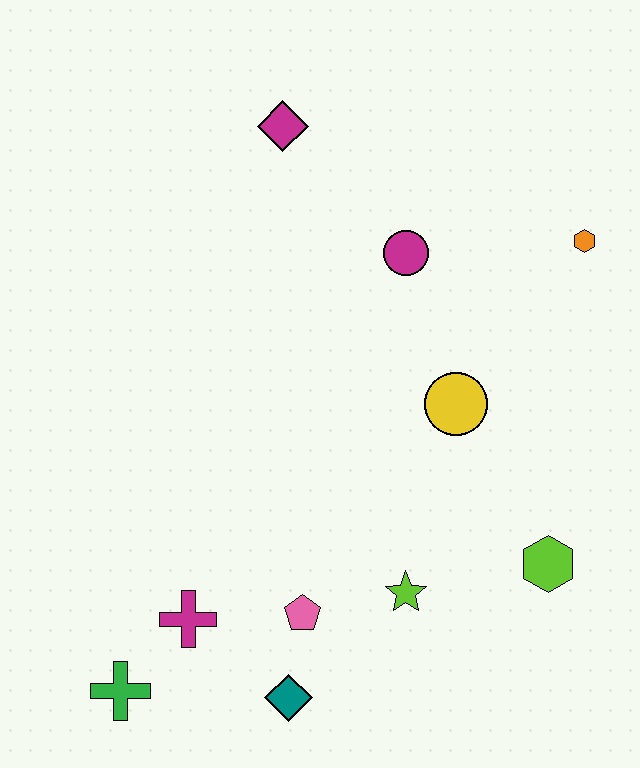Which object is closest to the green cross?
The magenta cross is closest to the green cross.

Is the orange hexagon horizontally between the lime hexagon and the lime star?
No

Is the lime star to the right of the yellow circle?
No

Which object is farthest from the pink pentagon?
The magenta diamond is farthest from the pink pentagon.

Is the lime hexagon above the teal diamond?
Yes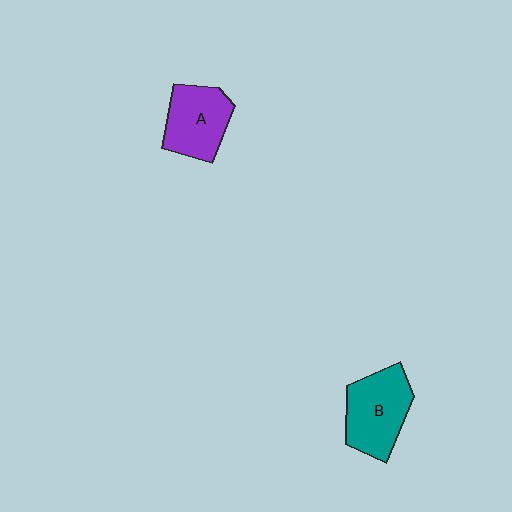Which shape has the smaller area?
Shape A (purple).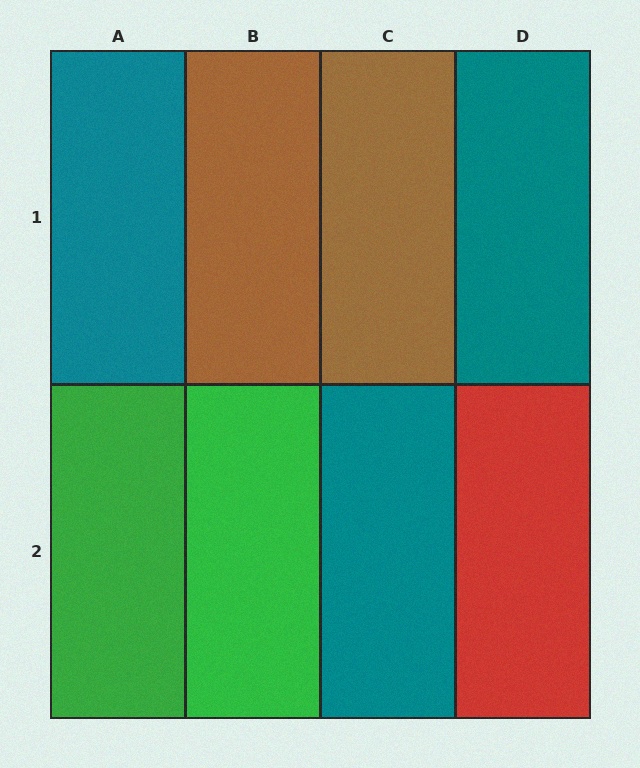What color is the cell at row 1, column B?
Brown.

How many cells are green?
2 cells are green.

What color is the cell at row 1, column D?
Teal.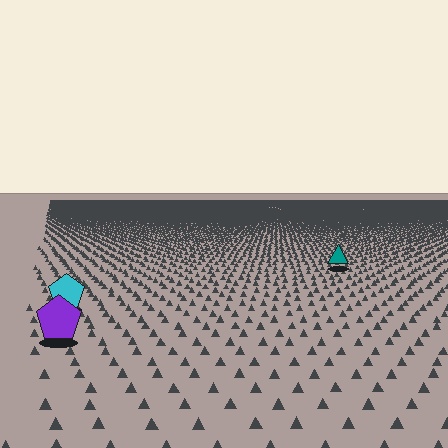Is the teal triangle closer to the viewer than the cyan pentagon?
No. The cyan pentagon is closer — you can tell from the texture gradient: the ground texture is coarser near it.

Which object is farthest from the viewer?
The teal triangle is farthest from the viewer. It appears smaller and the ground texture around it is denser.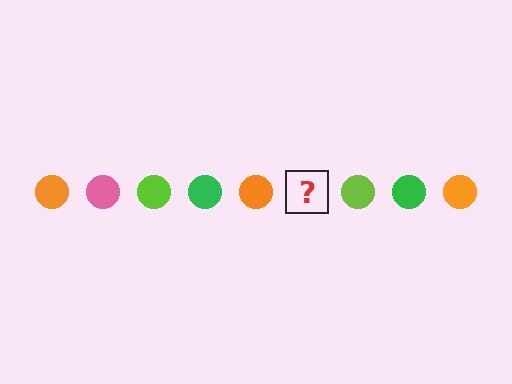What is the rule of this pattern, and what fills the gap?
The rule is that the pattern cycles through orange, pink, lime, green circles. The gap should be filled with a pink circle.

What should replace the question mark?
The question mark should be replaced with a pink circle.